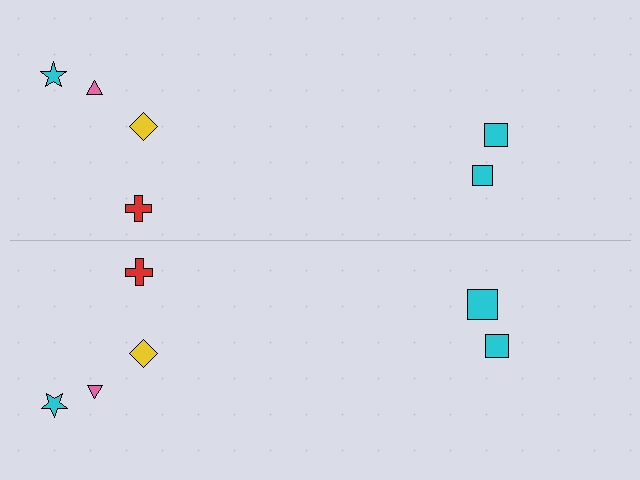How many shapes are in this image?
There are 12 shapes in this image.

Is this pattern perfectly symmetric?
No, the pattern is not perfectly symmetric. The cyan square on the bottom side has a different size than its mirror counterpart.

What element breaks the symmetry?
The cyan square on the bottom side has a different size than its mirror counterpart.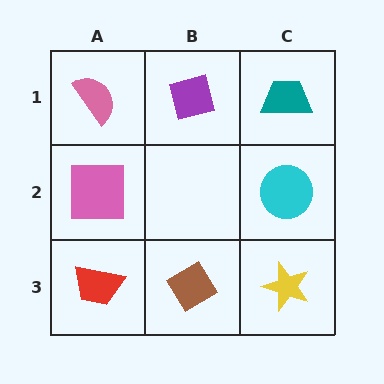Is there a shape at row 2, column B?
No, that cell is empty.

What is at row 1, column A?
A pink semicircle.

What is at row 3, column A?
A red trapezoid.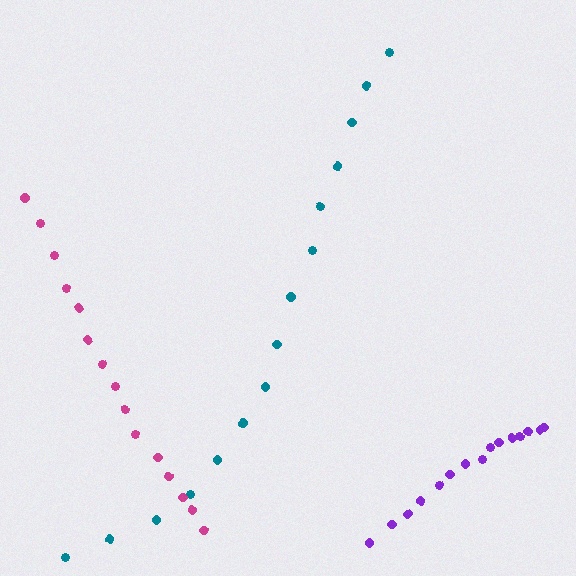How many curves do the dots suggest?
There are 3 distinct paths.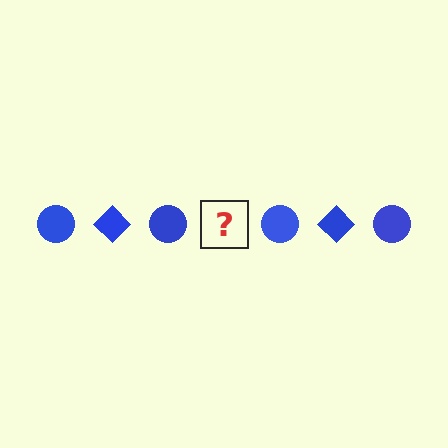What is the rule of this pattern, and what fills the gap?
The rule is that the pattern cycles through circle, diamond shapes in blue. The gap should be filled with a blue diamond.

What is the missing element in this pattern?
The missing element is a blue diamond.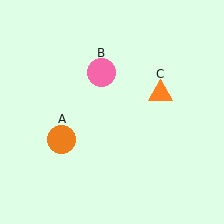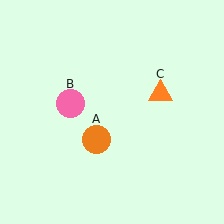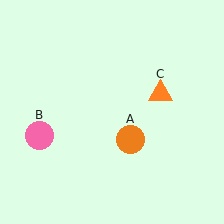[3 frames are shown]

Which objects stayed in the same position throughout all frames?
Orange triangle (object C) remained stationary.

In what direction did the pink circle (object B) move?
The pink circle (object B) moved down and to the left.